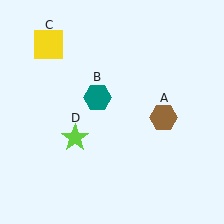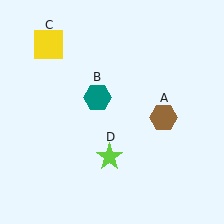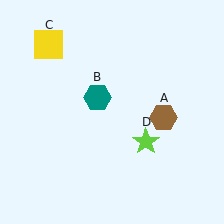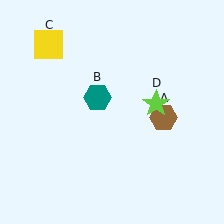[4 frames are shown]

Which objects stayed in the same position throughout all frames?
Brown hexagon (object A) and teal hexagon (object B) and yellow square (object C) remained stationary.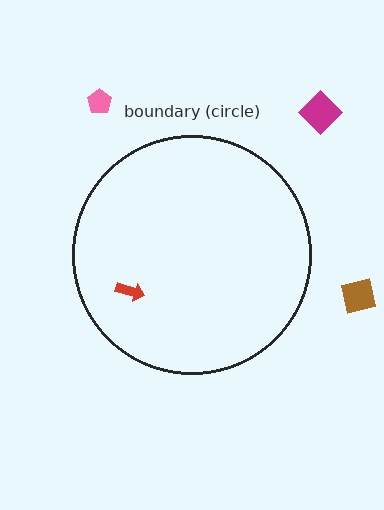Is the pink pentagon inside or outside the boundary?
Outside.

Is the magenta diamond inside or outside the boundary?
Outside.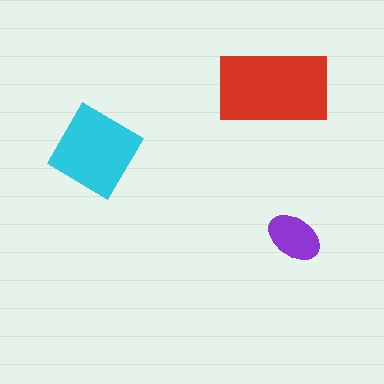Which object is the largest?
The red rectangle.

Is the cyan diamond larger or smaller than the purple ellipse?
Larger.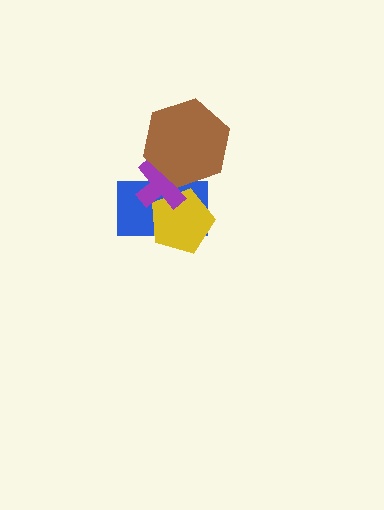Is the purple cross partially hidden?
Yes, it is partially covered by another shape.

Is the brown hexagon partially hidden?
No, no other shape covers it.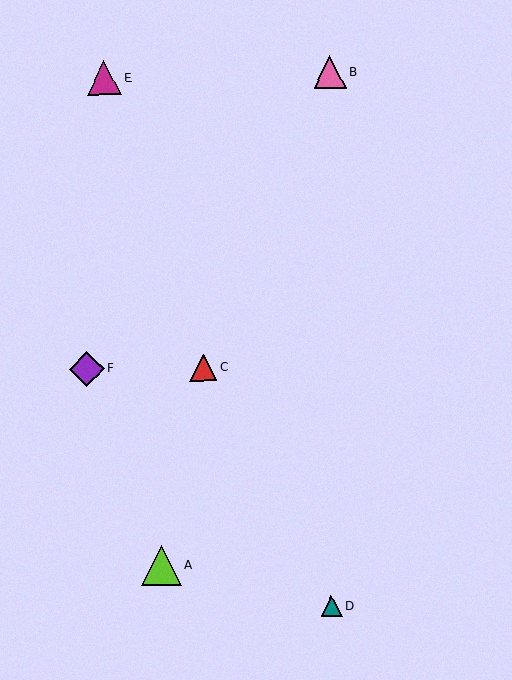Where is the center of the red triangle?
The center of the red triangle is at (203, 368).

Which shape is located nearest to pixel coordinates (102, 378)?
The purple diamond (labeled F) at (87, 369) is nearest to that location.